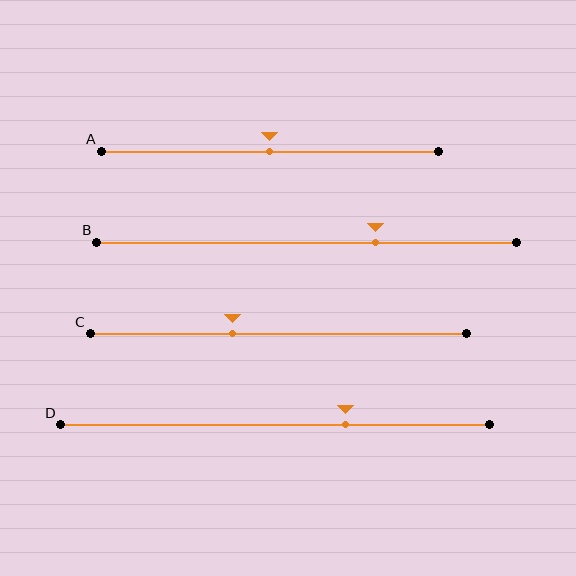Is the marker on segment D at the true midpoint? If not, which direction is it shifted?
No, the marker on segment D is shifted to the right by about 17% of the segment length.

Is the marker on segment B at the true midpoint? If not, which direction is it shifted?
No, the marker on segment B is shifted to the right by about 17% of the segment length.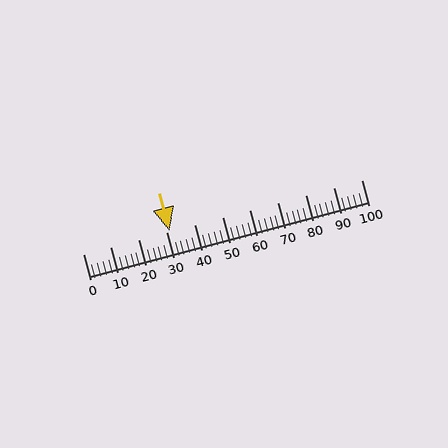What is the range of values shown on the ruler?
The ruler shows values from 0 to 100.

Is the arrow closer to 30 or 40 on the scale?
The arrow is closer to 30.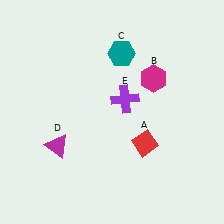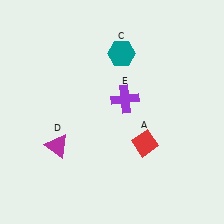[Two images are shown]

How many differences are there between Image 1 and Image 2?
There is 1 difference between the two images.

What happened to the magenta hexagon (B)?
The magenta hexagon (B) was removed in Image 2. It was in the top-right area of Image 1.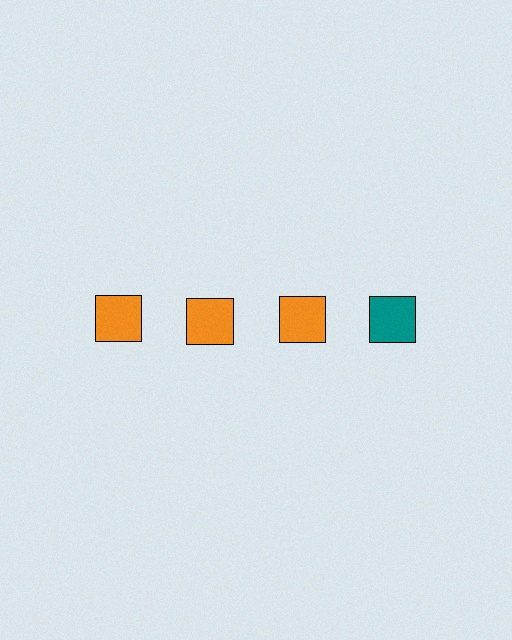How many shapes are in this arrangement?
There are 4 shapes arranged in a grid pattern.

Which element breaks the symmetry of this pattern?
The teal square in the top row, second from right column breaks the symmetry. All other shapes are orange squares.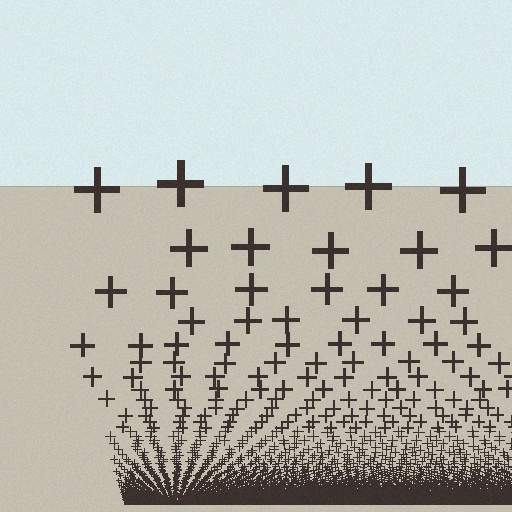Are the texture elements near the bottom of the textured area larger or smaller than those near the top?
Smaller. The gradient is inverted — elements near the bottom are smaller and denser.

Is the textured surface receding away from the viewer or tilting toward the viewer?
The surface appears to tilt toward the viewer. Texture elements get larger and sparser toward the top.